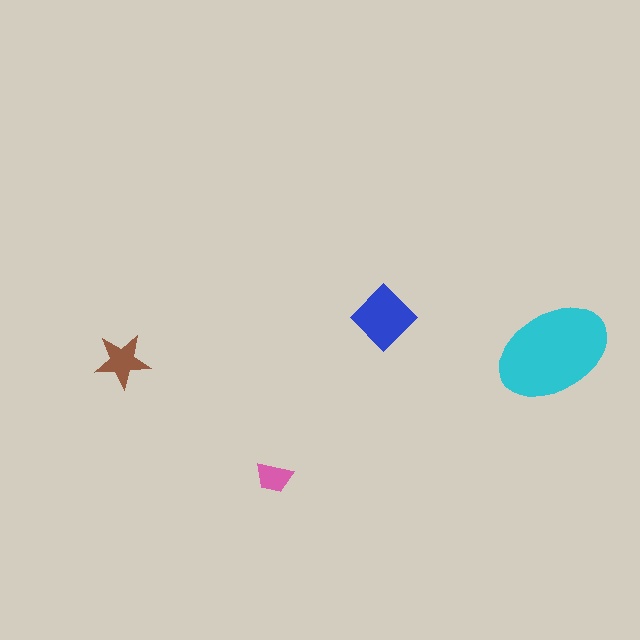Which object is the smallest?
The pink trapezoid.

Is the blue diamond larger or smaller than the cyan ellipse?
Smaller.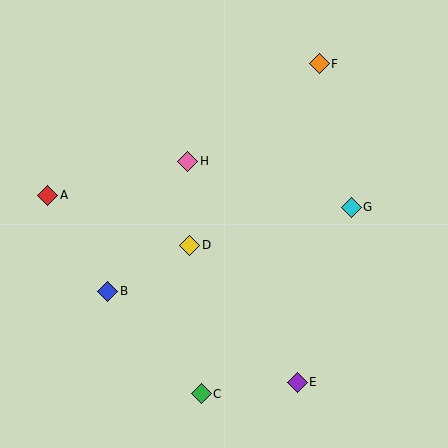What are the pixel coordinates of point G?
Point G is at (351, 207).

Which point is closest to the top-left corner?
Point A is closest to the top-left corner.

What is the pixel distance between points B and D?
The distance between B and D is 94 pixels.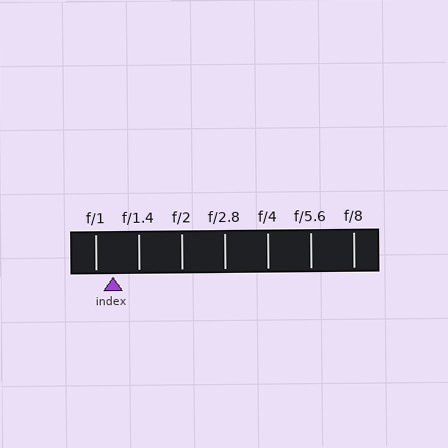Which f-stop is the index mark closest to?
The index mark is closest to f/1.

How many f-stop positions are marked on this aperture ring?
There are 7 f-stop positions marked.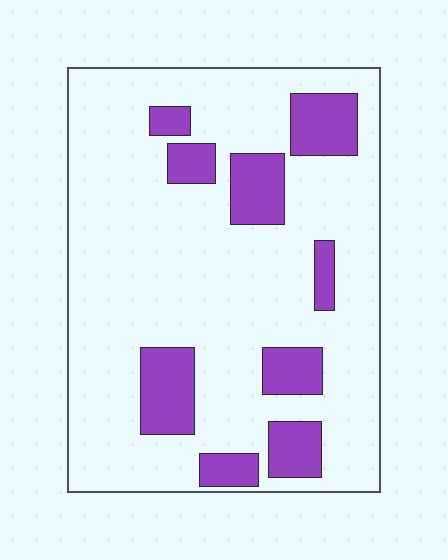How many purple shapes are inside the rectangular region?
9.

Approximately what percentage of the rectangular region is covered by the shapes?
Approximately 20%.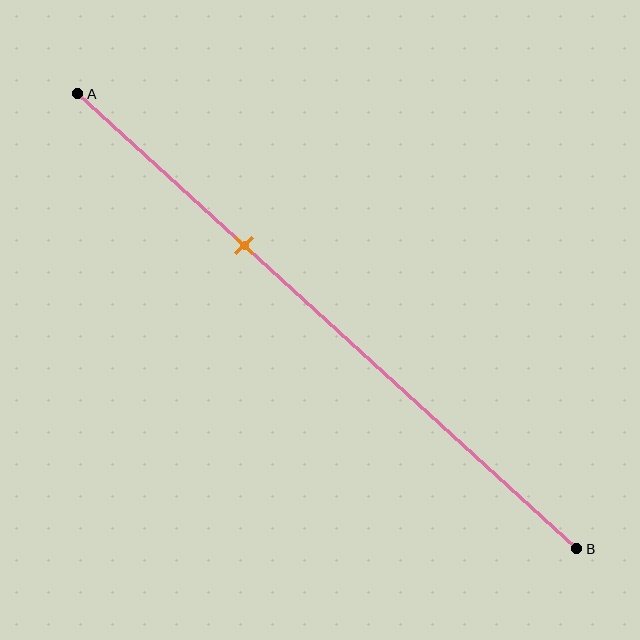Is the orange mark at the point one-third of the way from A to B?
Yes, the mark is approximately at the one-third point.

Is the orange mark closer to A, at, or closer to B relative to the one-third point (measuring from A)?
The orange mark is approximately at the one-third point of segment AB.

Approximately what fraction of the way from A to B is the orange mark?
The orange mark is approximately 35% of the way from A to B.